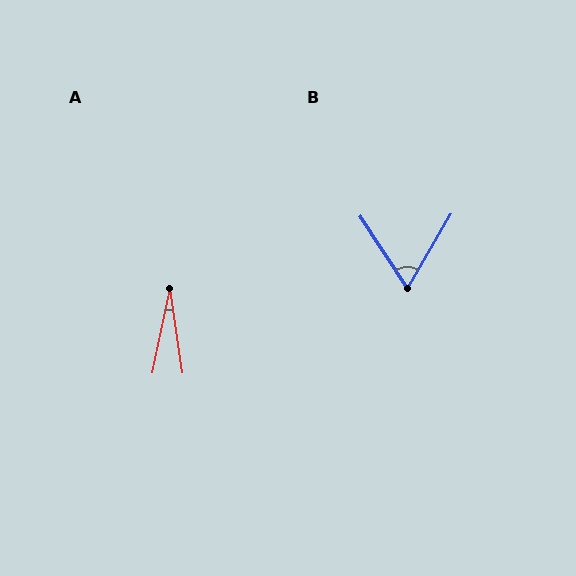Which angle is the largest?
B, at approximately 63 degrees.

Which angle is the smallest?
A, at approximately 20 degrees.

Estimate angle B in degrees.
Approximately 63 degrees.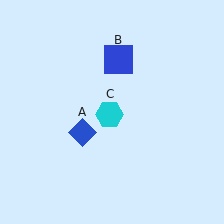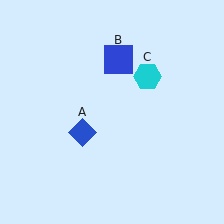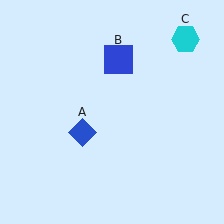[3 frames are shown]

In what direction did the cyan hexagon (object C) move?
The cyan hexagon (object C) moved up and to the right.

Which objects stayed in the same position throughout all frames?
Blue diamond (object A) and blue square (object B) remained stationary.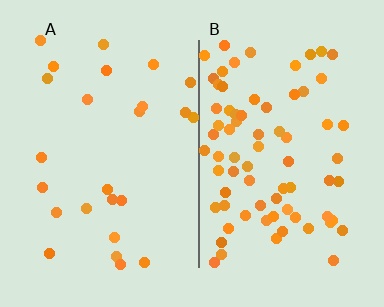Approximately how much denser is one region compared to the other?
Approximately 3.0× — region B over region A.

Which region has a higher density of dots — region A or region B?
B (the right).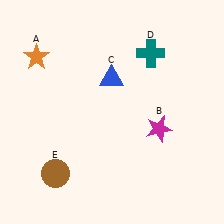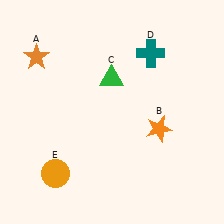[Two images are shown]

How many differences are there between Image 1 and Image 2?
There are 3 differences between the two images.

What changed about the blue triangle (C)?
In Image 1, C is blue. In Image 2, it changed to green.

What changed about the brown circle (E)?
In Image 1, E is brown. In Image 2, it changed to orange.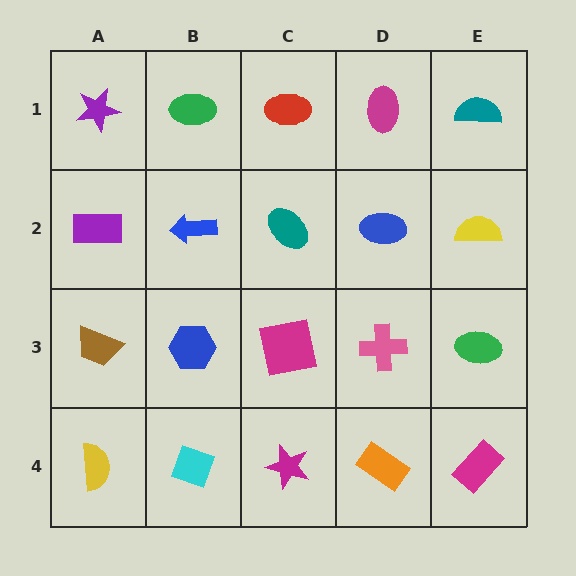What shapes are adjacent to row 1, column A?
A purple rectangle (row 2, column A), a green ellipse (row 1, column B).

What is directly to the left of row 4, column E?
An orange rectangle.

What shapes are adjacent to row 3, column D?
A blue ellipse (row 2, column D), an orange rectangle (row 4, column D), a magenta square (row 3, column C), a green ellipse (row 3, column E).